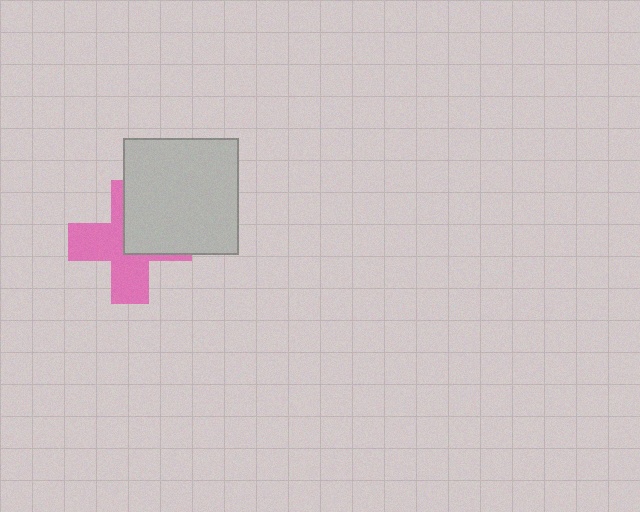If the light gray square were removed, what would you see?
You would see the complete pink cross.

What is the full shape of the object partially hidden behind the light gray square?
The partially hidden object is a pink cross.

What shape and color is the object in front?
The object in front is a light gray square.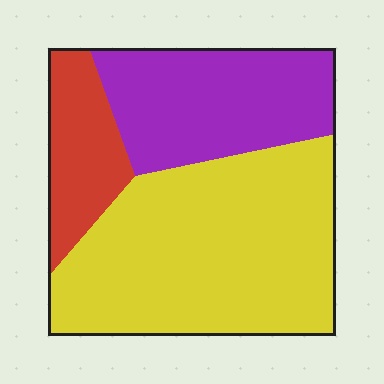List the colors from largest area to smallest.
From largest to smallest: yellow, purple, red.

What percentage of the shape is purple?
Purple takes up between a quarter and a half of the shape.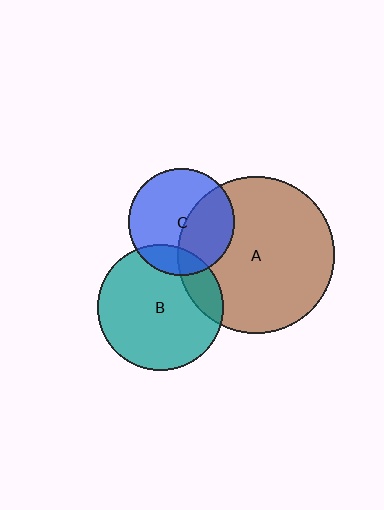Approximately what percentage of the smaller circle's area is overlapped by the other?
Approximately 15%.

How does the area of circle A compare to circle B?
Approximately 1.5 times.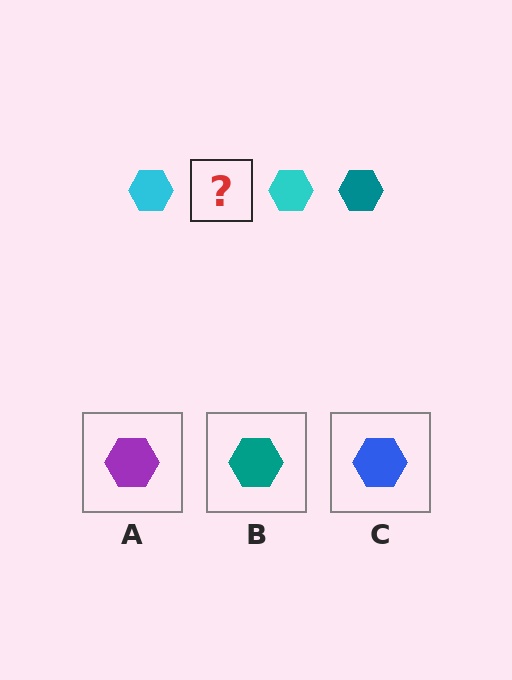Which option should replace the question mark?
Option B.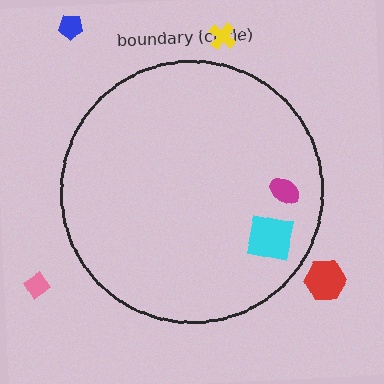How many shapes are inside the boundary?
2 inside, 4 outside.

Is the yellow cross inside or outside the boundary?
Outside.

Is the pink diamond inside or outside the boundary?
Outside.